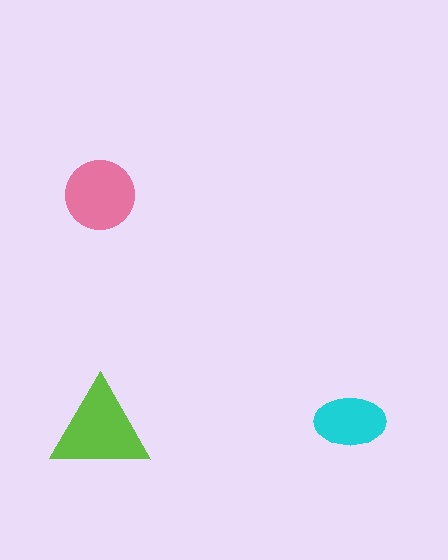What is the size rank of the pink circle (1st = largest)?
2nd.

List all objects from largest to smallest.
The lime triangle, the pink circle, the cyan ellipse.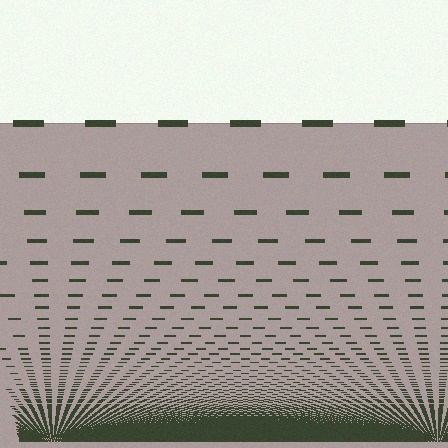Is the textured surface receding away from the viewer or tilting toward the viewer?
The surface appears to tilt toward the viewer. Texture elements get larger and sparser toward the top.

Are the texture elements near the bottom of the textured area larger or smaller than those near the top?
Smaller. The gradient is inverted — elements near the bottom are smaller and denser.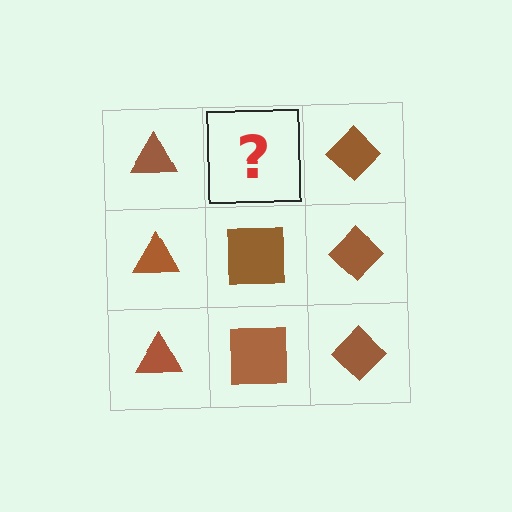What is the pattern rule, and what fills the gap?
The rule is that each column has a consistent shape. The gap should be filled with a brown square.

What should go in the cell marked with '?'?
The missing cell should contain a brown square.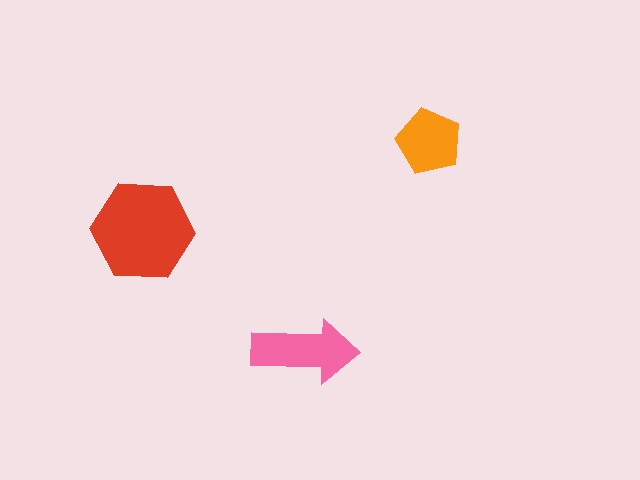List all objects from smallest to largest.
The orange pentagon, the pink arrow, the red hexagon.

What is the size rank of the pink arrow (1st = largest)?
2nd.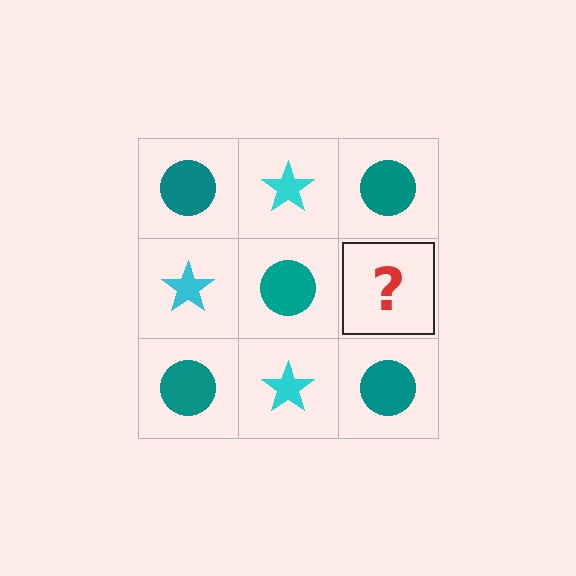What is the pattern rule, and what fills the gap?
The rule is that it alternates teal circle and cyan star in a checkerboard pattern. The gap should be filled with a cyan star.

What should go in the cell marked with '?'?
The missing cell should contain a cyan star.